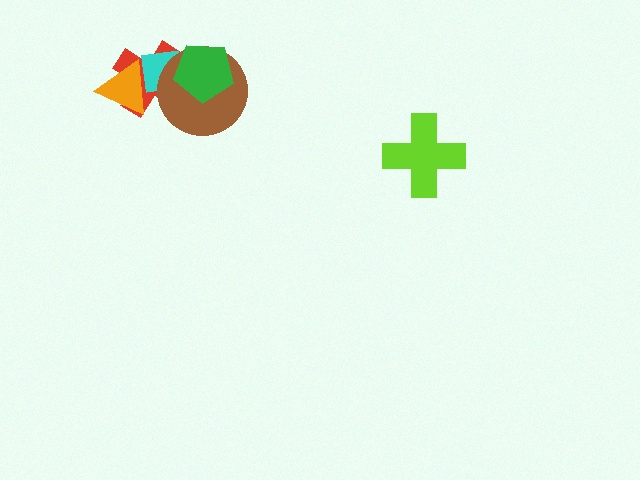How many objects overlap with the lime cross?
0 objects overlap with the lime cross.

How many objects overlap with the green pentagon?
3 objects overlap with the green pentagon.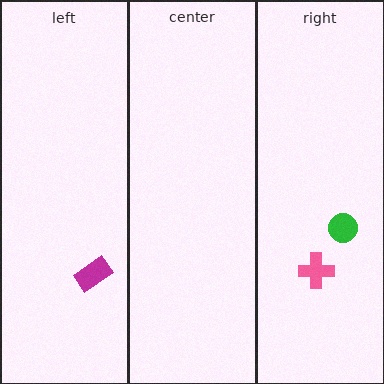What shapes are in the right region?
The green circle, the pink cross.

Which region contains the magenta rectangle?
The left region.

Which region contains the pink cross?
The right region.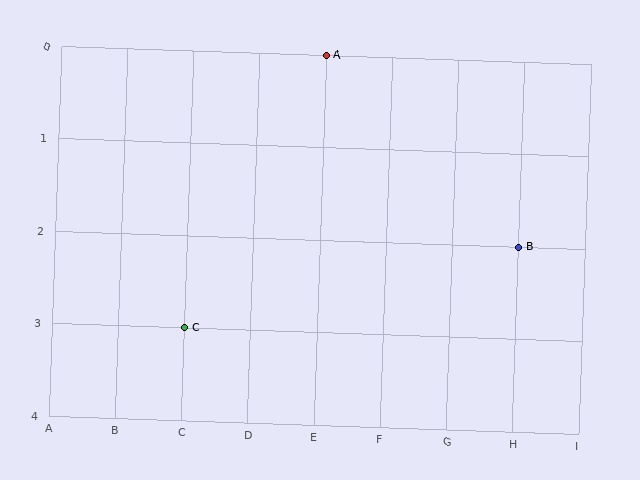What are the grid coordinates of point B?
Point B is at grid coordinates (H, 2).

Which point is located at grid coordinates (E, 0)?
Point A is at (E, 0).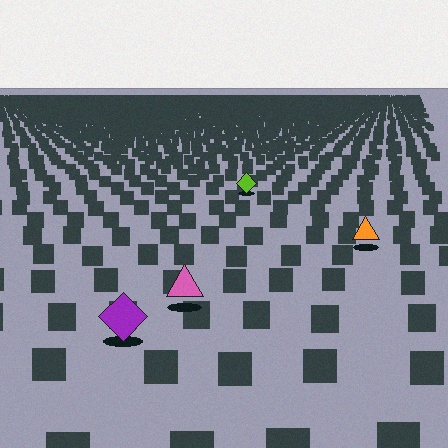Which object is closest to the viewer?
The purple diamond is closest. The texture marks near it are larger and more spread out.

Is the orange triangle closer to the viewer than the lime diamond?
Yes. The orange triangle is closer — you can tell from the texture gradient: the ground texture is coarser near it.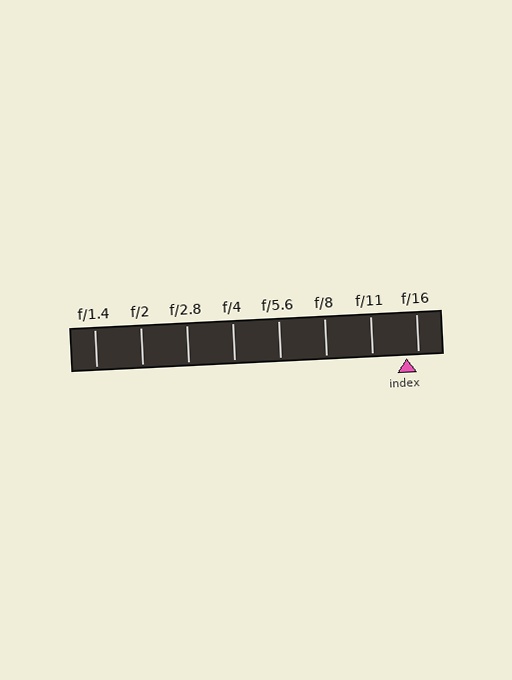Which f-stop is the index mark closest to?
The index mark is closest to f/16.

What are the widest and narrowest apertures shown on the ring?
The widest aperture shown is f/1.4 and the narrowest is f/16.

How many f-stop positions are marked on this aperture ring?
There are 8 f-stop positions marked.